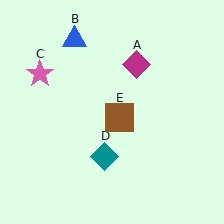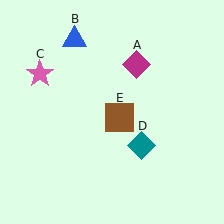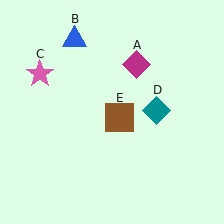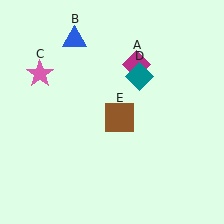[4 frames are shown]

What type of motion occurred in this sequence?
The teal diamond (object D) rotated counterclockwise around the center of the scene.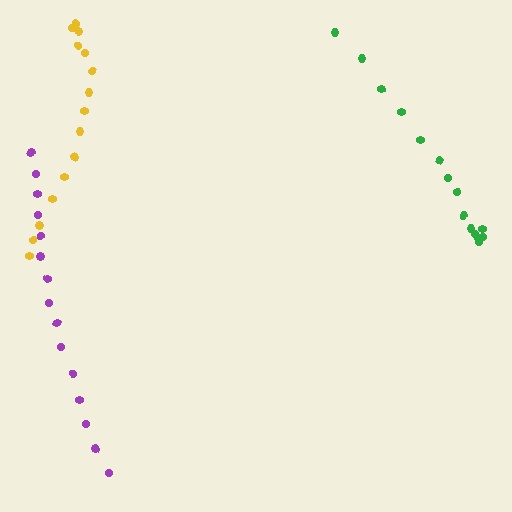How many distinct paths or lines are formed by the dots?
There are 3 distinct paths.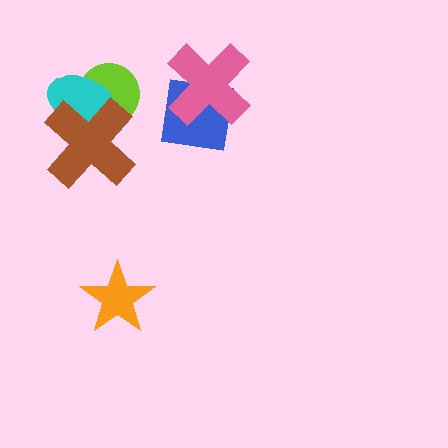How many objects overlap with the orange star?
0 objects overlap with the orange star.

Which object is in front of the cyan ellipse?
The brown cross is in front of the cyan ellipse.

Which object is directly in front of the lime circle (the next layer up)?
The cyan ellipse is directly in front of the lime circle.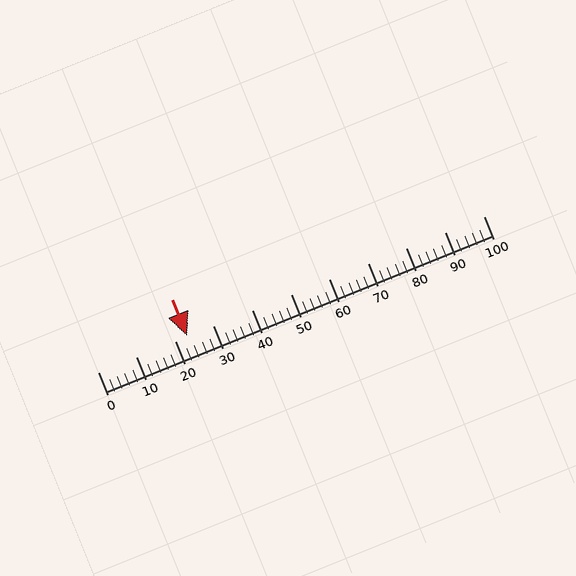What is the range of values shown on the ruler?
The ruler shows values from 0 to 100.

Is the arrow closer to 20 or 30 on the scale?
The arrow is closer to 20.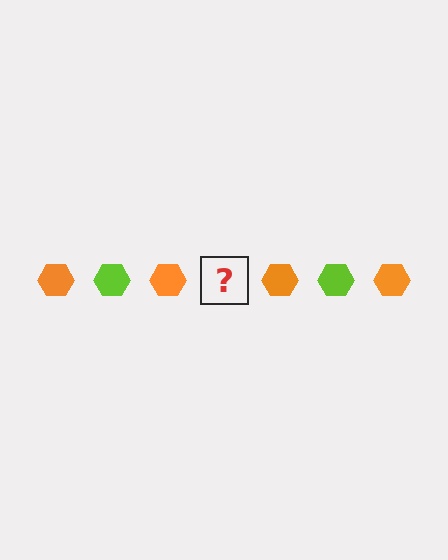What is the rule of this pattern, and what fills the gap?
The rule is that the pattern cycles through orange, lime hexagons. The gap should be filled with a lime hexagon.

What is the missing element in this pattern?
The missing element is a lime hexagon.